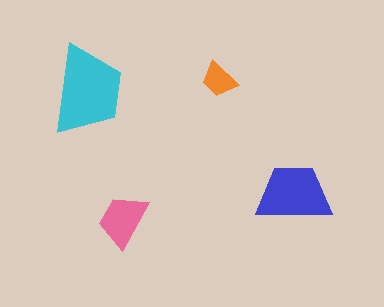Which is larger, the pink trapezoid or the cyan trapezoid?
The cyan one.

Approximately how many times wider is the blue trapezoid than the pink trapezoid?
About 1.5 times wider.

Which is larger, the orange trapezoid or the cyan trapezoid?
The cyan one.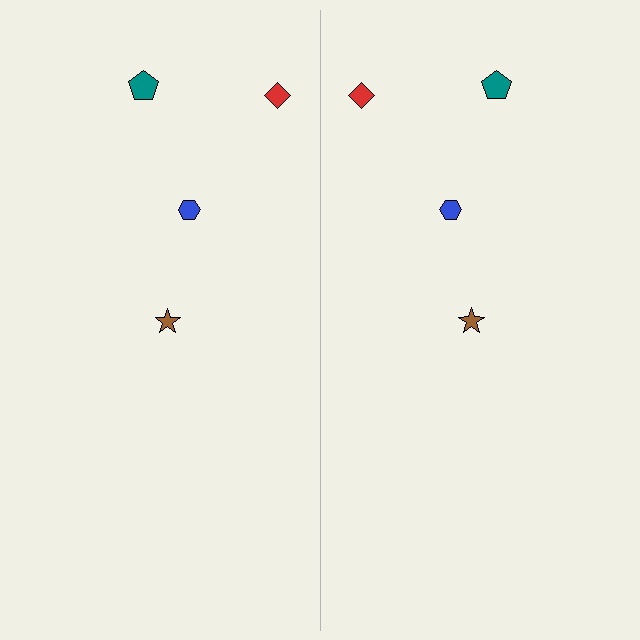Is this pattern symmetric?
Yes, this pattern has bilateral (reflection) symmetry.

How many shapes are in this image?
There are 8 shapes in this image.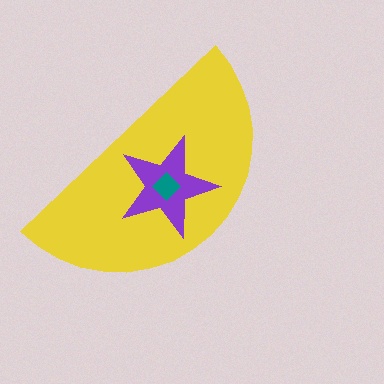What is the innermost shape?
The teal diamond.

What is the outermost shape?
The yellow semicircle.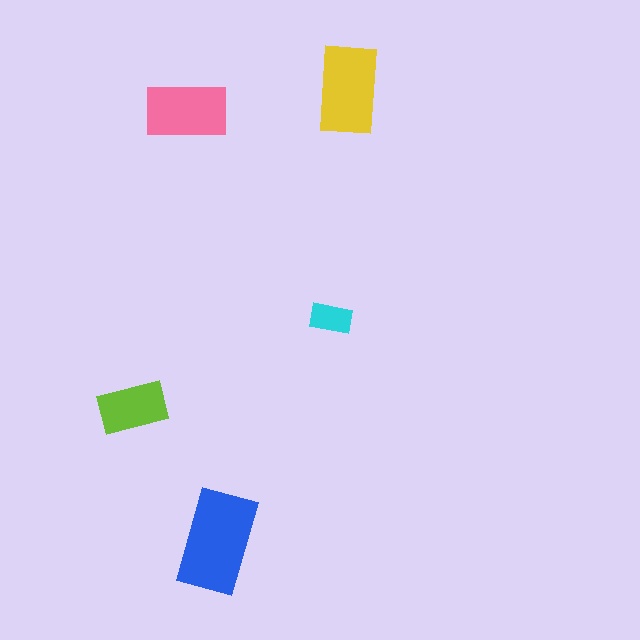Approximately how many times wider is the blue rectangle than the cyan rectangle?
About 2.5 times wider.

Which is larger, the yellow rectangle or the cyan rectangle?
The yellow one.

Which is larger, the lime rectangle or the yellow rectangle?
The yellow one.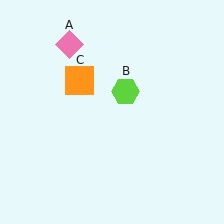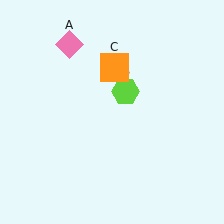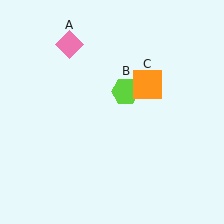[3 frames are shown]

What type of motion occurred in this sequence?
The orange square (object C) rotated clockwise around the center of the scene.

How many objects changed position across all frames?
1 object changed position: orange square (object C).